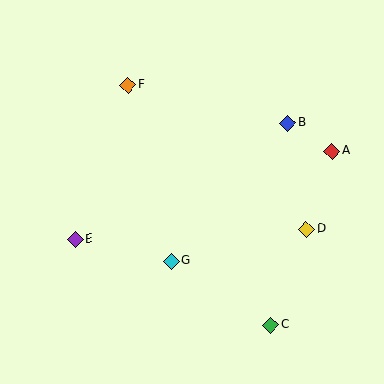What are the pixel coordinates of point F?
Point F is at (128, 85).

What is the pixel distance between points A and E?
The distance between A and E is 272 pixels.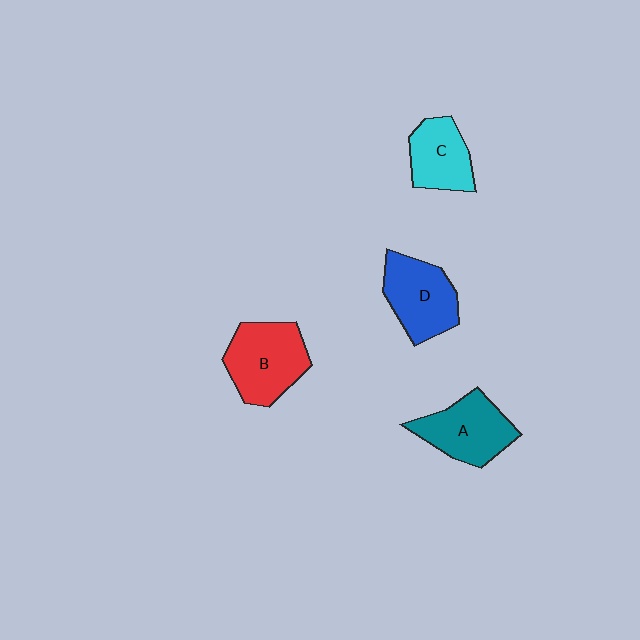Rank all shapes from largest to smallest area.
From largest to smallest: B (red), A (teal), D (blue), C (cyan).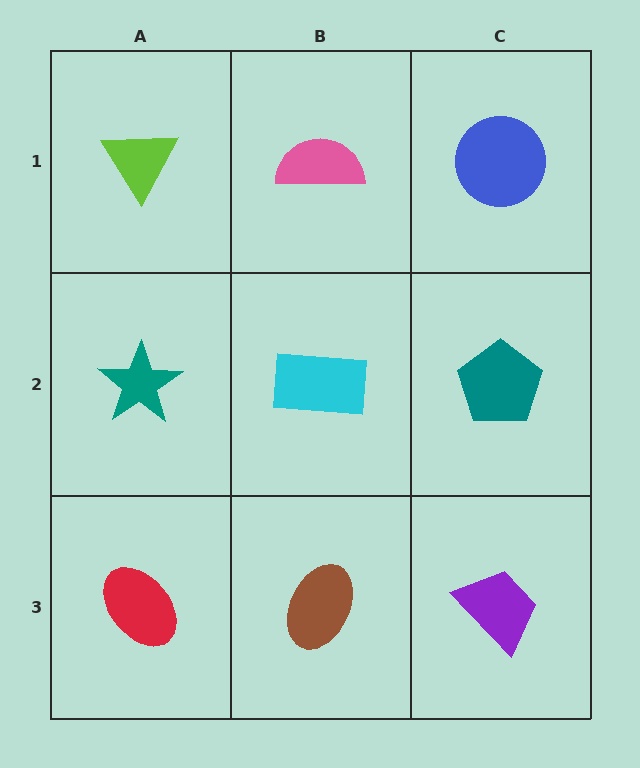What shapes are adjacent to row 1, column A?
A teal star (row 2, column A), a pink semicircle (row 1, column B).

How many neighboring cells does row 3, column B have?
3.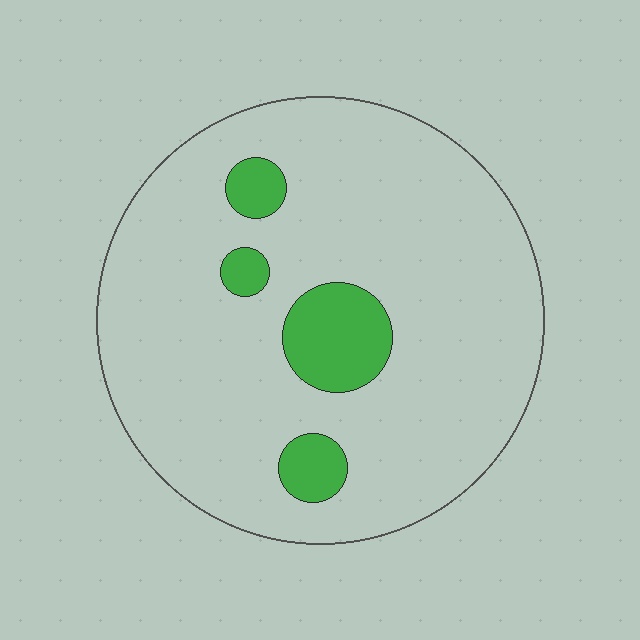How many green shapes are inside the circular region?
4.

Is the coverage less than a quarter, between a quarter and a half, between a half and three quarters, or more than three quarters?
Less than a quarter.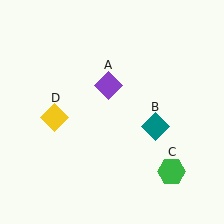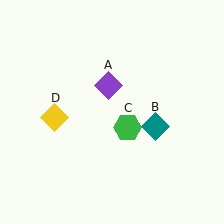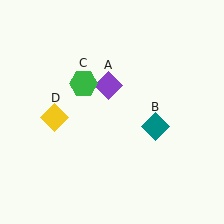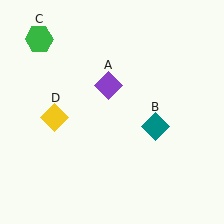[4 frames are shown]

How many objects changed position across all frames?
1 object changed position: green hexagon (object C).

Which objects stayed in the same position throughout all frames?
Purple diamond (object A) and teal diamond (object B) and yellow diamond (object D) remained stationary.